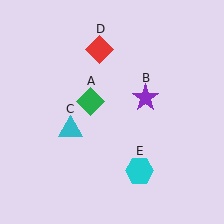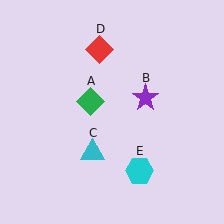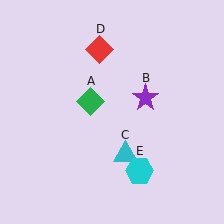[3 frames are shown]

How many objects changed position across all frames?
1 object changed position: cyan triangle (object C).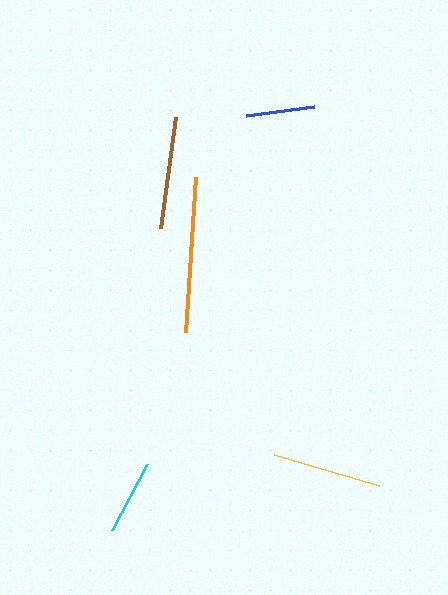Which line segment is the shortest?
The blue line is the shortest at approximately 69 pixels.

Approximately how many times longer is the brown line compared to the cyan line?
The brown line is approximately 1.5 times the length of the cyan line.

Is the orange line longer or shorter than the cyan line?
The orange line is longer than the cyan line.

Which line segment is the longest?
The orange line is the longest at approximately 156 pixels.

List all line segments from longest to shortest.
From longest to shortest: orange, brown, yellow, cyan, blue.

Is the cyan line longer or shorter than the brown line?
The brown line is longer than the cyan line.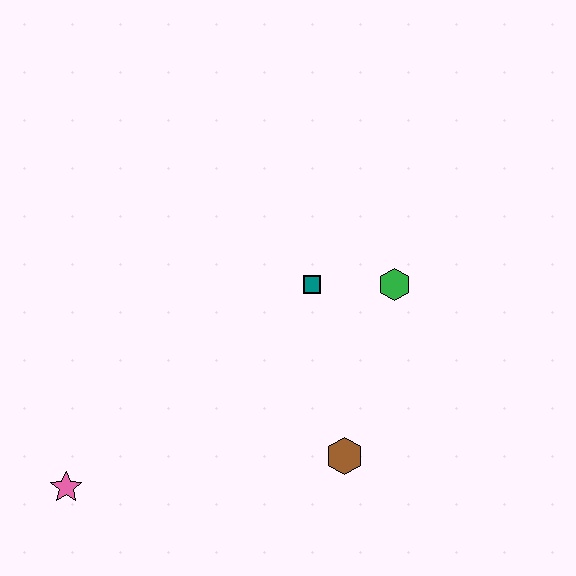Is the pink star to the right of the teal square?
No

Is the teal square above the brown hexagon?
Yes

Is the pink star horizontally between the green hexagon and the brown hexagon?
No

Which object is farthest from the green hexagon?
The pink star is farthest from the green hexagon.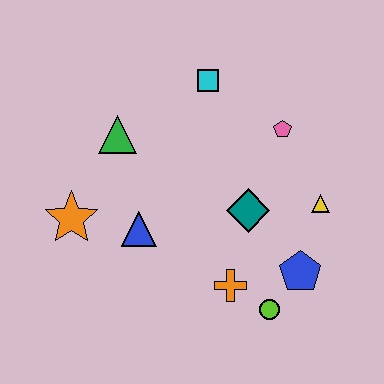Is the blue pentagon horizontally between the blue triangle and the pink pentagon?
No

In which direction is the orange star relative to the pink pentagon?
The orange star is to the left of the pink pentagon.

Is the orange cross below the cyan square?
Yes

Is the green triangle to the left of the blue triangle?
Yes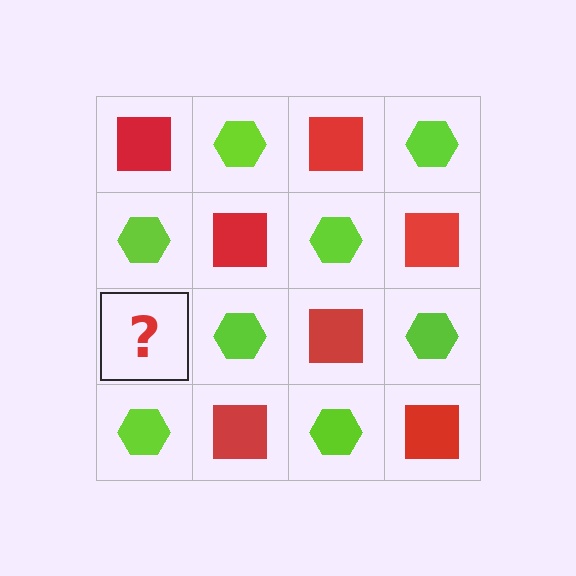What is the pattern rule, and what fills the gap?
The rule is that it alternates red square and lime hexagon in a checkerboard pattern. The gap should be filled with a red square.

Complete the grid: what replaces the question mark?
The question mark should be replaced with a red square.